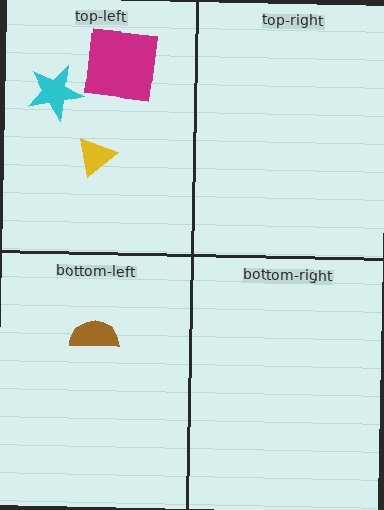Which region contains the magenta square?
The top-left region.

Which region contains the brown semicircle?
The bottom-left region.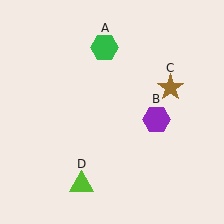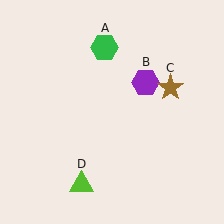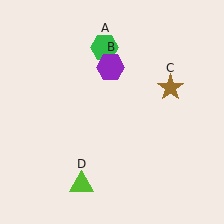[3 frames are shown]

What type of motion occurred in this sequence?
The purple hexagon (object B) rotated counterclockwise around the center of the scene.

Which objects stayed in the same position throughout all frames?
Green hexagon (object A) and brown star (object C) and lime triangle (object D) remained stationary.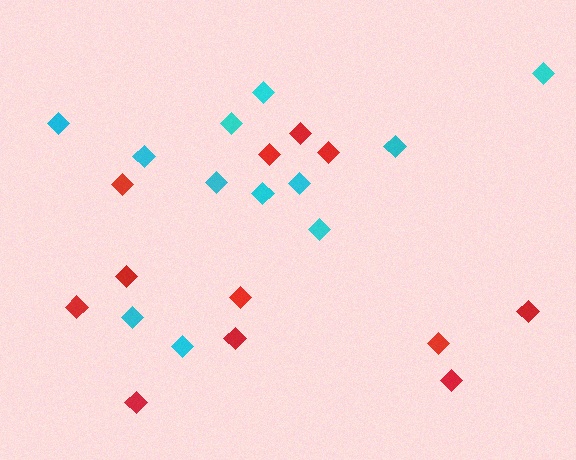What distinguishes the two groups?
There are 2 groups: one group of cyan diamonds (12) and one group of red diamonds (12).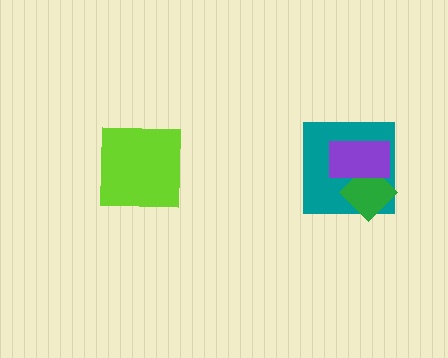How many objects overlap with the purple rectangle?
2 objects overlap with the purple rectangle.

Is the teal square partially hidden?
Yes, it is partially covered by another shape.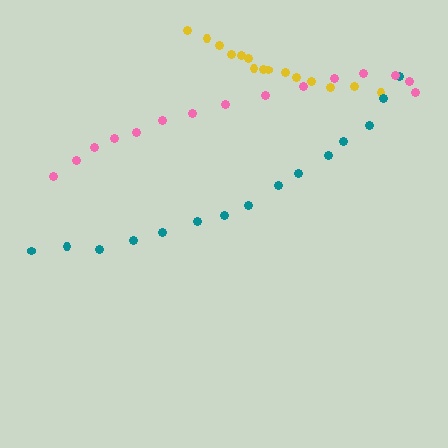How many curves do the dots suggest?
There are 3 distinct paths.